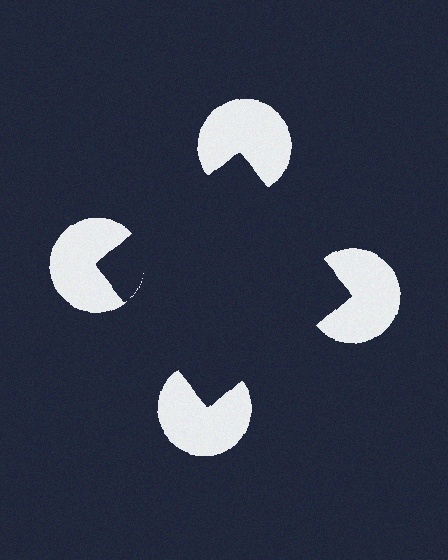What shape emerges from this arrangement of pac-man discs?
An illusory square — its edges are inferred from the aligned wedge cuts in the pac-man discs, not physically drawn.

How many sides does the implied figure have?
4 sides.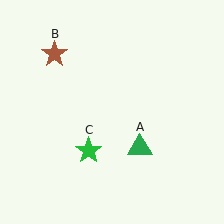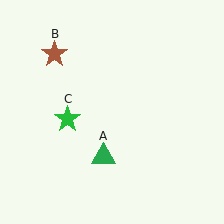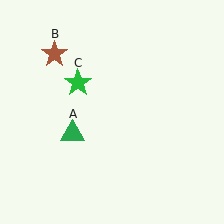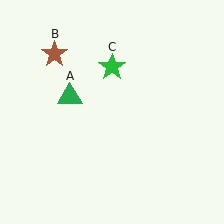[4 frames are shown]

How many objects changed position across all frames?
2 objects changed position: green triangle (object A), green star (object C).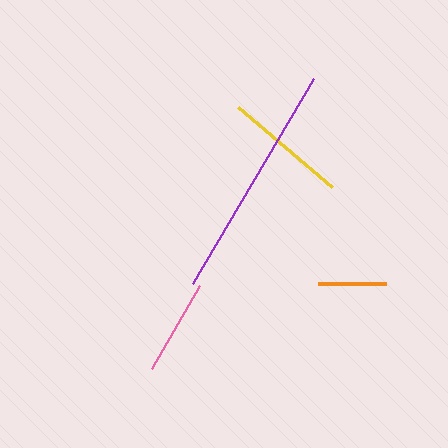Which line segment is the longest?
The purple line is the longest at approximately 238 pixels.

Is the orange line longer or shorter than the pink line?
The pink line is longer than the orange line.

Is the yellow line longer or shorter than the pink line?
The yellow line is longer than the pink line.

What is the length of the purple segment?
The purple segment is approximately 238 pixels long.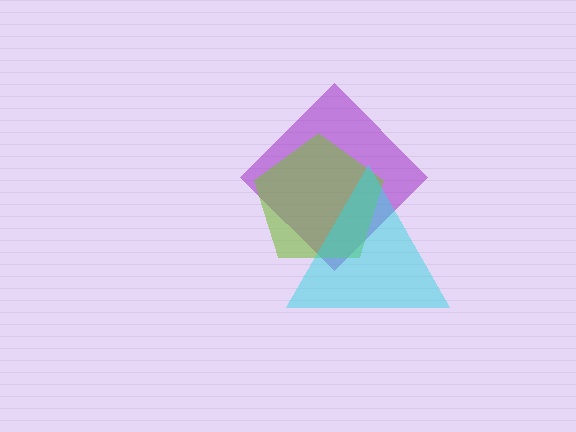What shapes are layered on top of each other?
The layered shapes are: a purple diamond, a lime pentagon, a cyan triangle.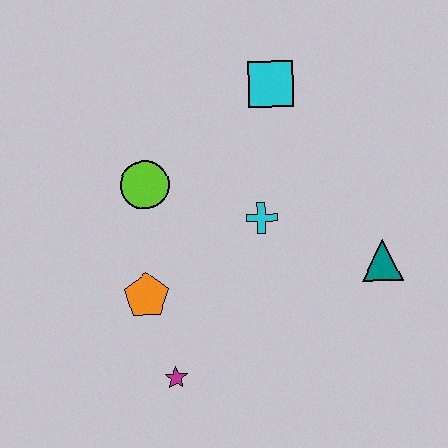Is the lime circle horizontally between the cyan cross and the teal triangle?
No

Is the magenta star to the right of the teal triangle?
No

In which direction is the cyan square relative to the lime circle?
The cyan square is to the right of the lime circle.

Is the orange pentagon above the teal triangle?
No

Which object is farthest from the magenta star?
The cyan square is farthest from the magenta star.